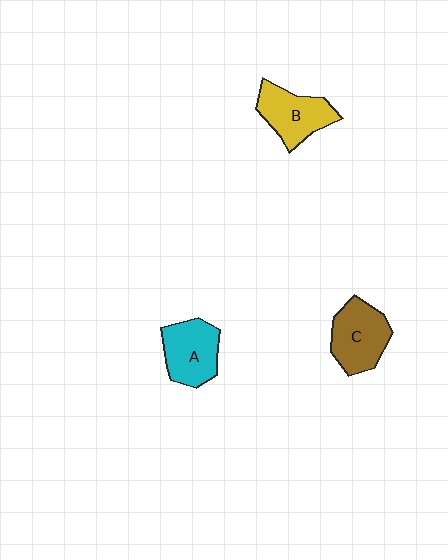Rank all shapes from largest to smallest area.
From largest to smallest: C (brown), A (cyan), B (yellow).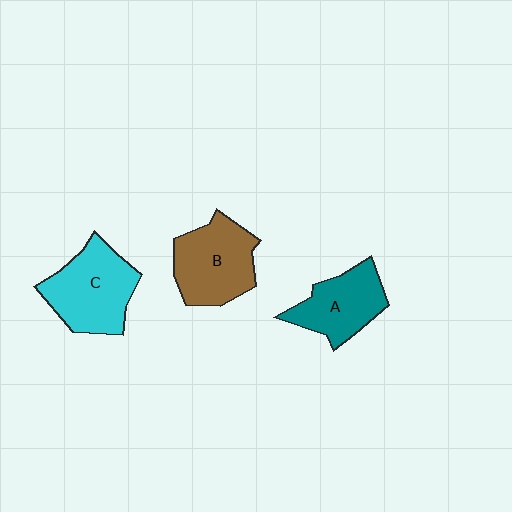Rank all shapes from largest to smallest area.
From largest to smallest: C (cyan), B (brown), A (teal).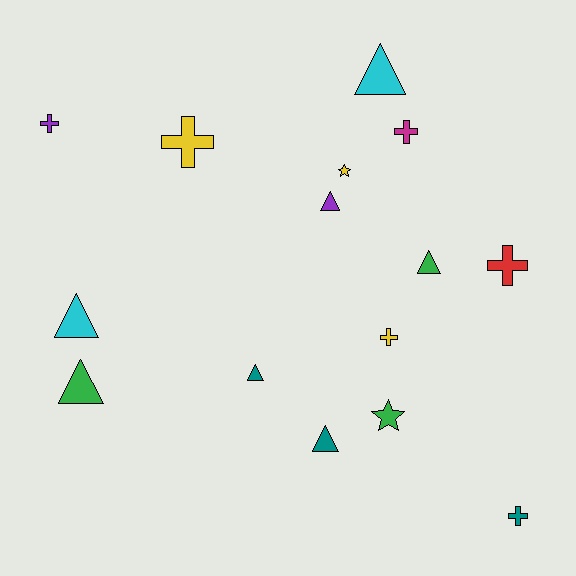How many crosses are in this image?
There are 6 crosses.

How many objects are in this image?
There are 15 objects.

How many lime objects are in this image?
There are no lime objects.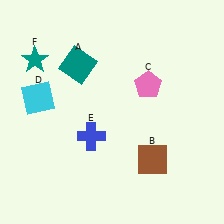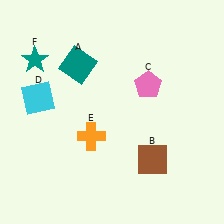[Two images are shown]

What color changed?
The cross (E) changed from blue in Image 1 to orange in Image 2.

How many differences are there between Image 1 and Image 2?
There is 1 difference between the two images.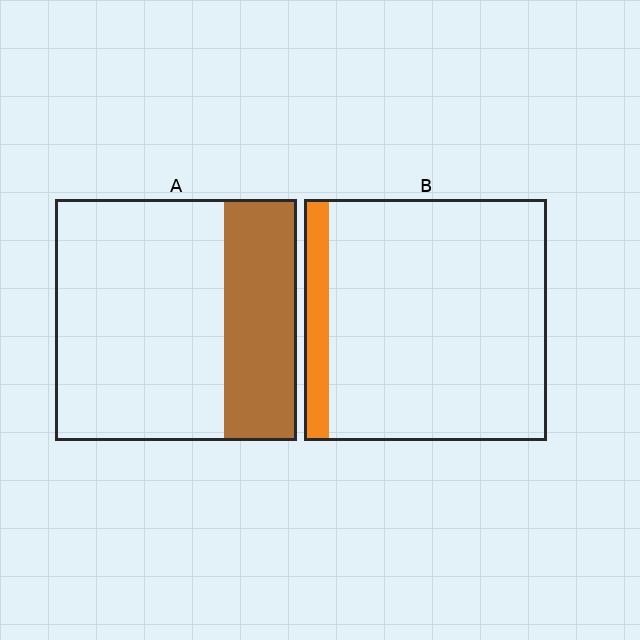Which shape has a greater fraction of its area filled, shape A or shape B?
Shape A.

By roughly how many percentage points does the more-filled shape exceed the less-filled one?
By roughly 20 percentage points (A over B).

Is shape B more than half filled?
No.